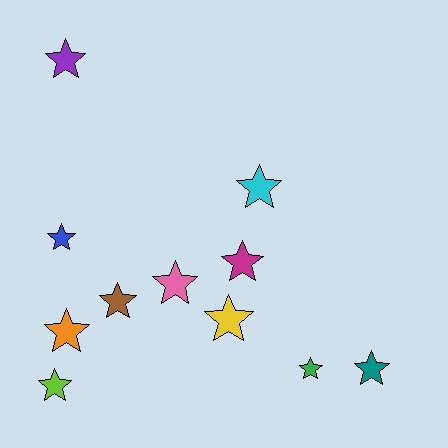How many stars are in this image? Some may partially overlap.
There are 11 stars.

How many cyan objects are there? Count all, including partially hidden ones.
There is 1 cyan object.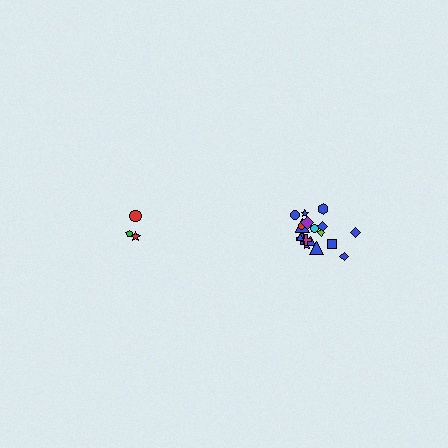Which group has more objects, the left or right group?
The right group.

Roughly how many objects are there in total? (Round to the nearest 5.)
Roughly 20 objects in total.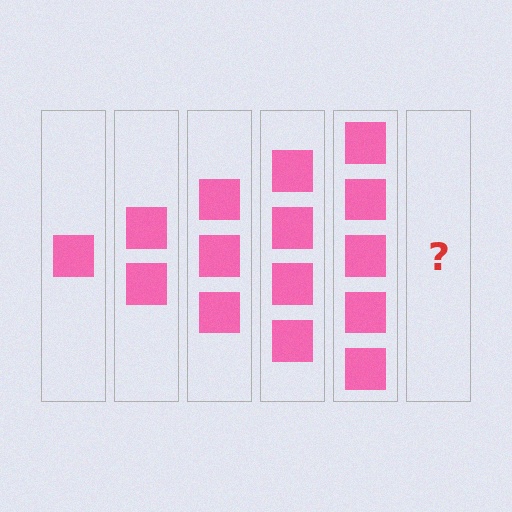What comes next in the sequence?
The next element should be 6 squares.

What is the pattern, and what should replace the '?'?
The pattern is that each step adds one more square. The '?' should be 6 squares.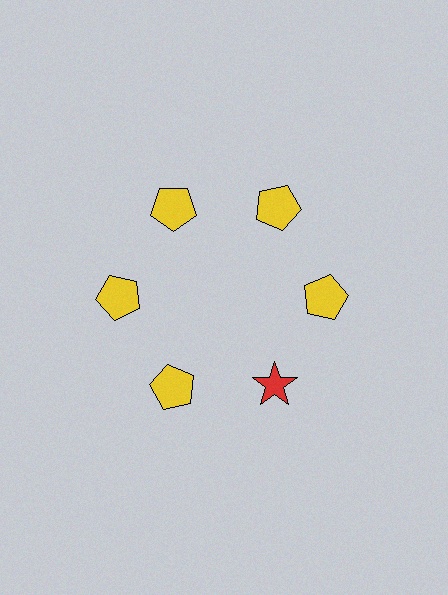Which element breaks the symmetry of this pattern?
The red star at roughly the 5 o'clock position breaks the symmetry. All other shapes are yellow pentagons.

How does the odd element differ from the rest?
It differs in both color (red instead of yellow) and shape (star instead of pentagon).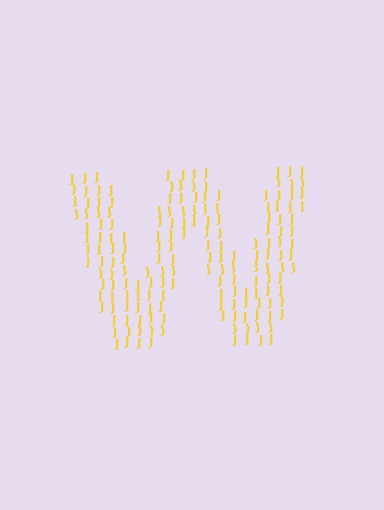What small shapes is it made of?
It is made of small letter J's.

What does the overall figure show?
The overall figure shows the letter W.